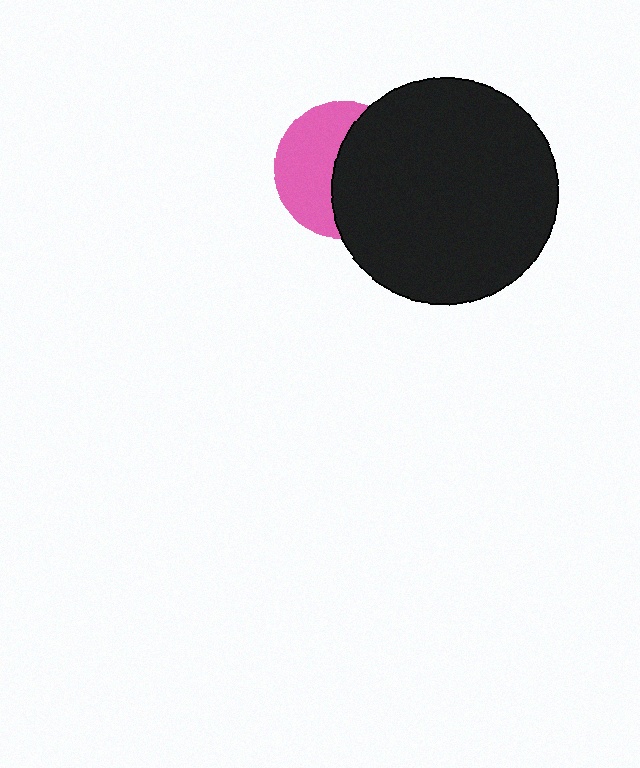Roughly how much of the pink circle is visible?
About half of it is visible (roughly 47%).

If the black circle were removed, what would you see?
You would see the complete pink circle.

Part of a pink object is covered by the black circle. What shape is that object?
It is a circle.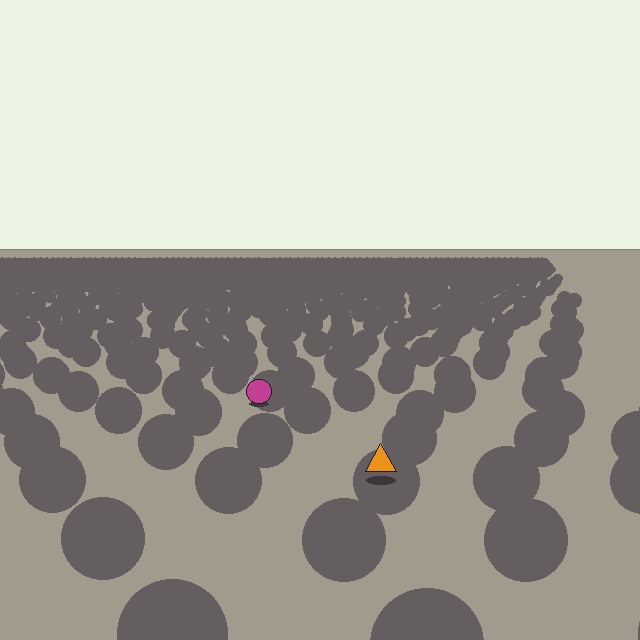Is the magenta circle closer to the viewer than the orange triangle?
No. The orange triangle is closer — you can tell from the texture gradient: the ground texture is coarser near it.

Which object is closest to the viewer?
The orange triangle is closest. The texture marks near it are larger and more spread out.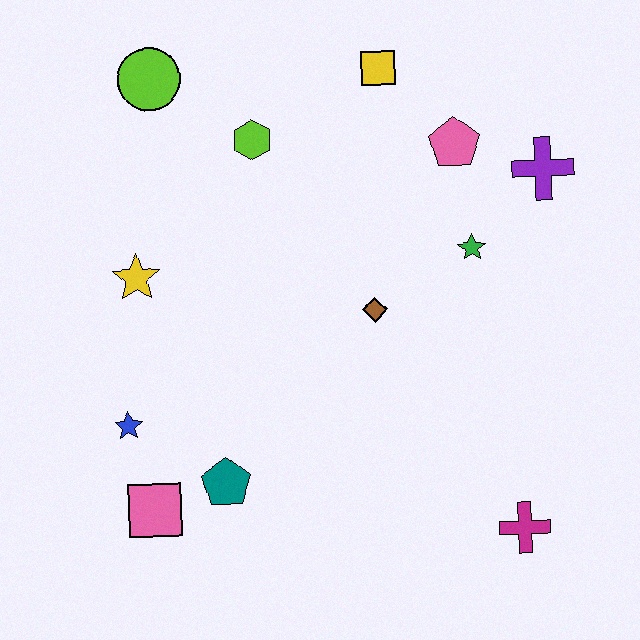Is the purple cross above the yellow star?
Yes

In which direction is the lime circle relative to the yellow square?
The lime circle is to the left of the yellow square.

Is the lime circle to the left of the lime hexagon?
Yes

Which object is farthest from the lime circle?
The magenta cross is farthest from the lime circle.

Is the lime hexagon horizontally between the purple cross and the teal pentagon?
Yes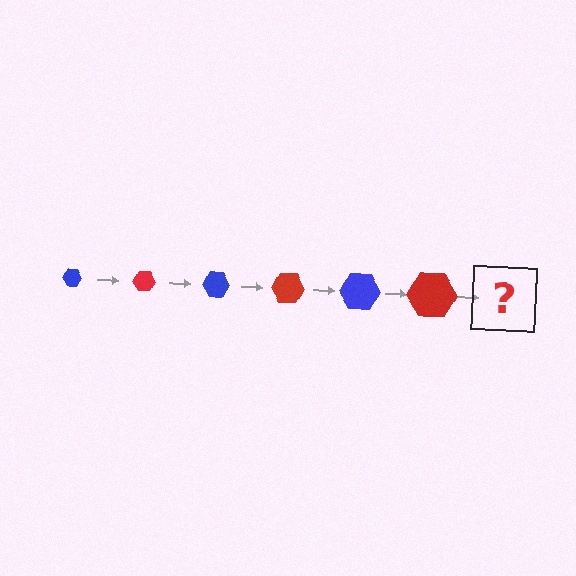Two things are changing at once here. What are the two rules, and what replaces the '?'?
The two rules are that the hexagon grows larger each step and the color cycles through blue and red. The '?' should be a blue hexagon, larger than the previous one.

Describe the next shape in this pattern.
It should be a blue hexagon, larger than the previous one.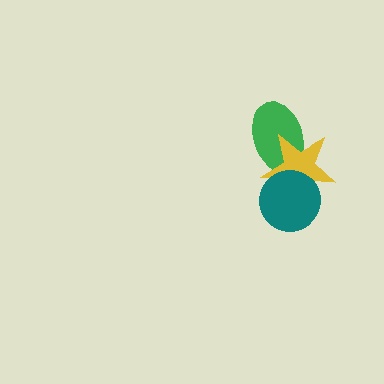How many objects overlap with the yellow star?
2 objects overlap with the yellow star.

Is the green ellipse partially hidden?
Yes, it is partially covered by another shape.